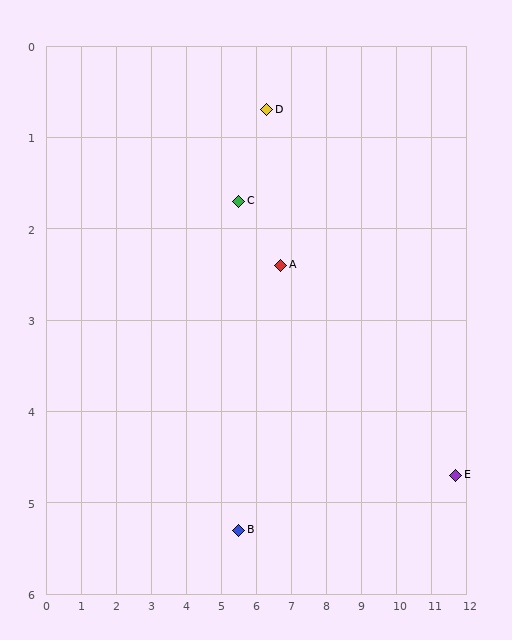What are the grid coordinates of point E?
Point E is at approximately (11.7, 4.7).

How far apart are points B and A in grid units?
Points B and A are about 3.1 grid units apart.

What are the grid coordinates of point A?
Point A is at approximately (6.7, 2.4).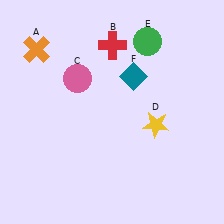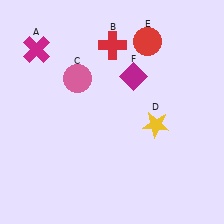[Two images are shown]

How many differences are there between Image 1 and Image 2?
There are 3 differences between the two images.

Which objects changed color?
A changed from orange to magenta. E changed from green to red. F changed from teal to magenta.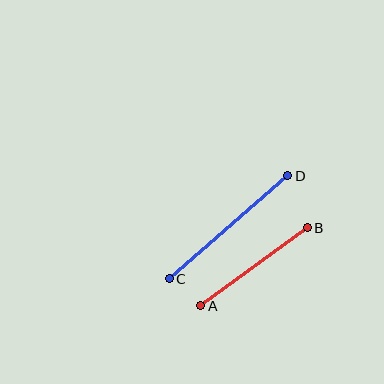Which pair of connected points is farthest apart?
Points C and D are farthest apart.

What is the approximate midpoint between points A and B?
The midpoint is at approximately (254, 267) pixels.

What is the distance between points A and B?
The distance is approximately 132 pixels.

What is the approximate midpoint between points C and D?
The midpoint is at approximately (228, 227) pixels.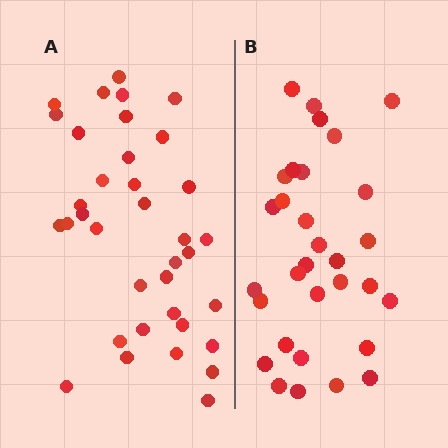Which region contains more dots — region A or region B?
Region A (the left region) has more dots.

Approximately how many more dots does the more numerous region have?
Region A has about 5 more dots than region B.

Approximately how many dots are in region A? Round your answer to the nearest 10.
About 40 dots. (The exact count is 36, which rounds to 40.)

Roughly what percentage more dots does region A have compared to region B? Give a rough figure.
About 15% more.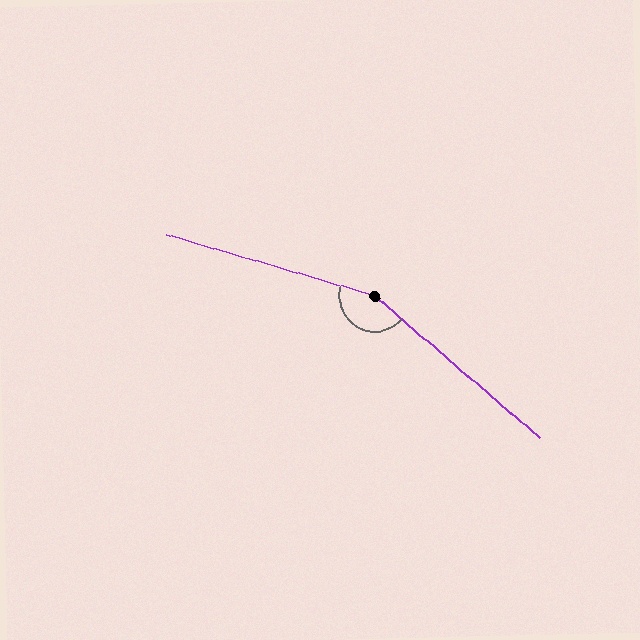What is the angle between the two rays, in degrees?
Approximately 156 degrees.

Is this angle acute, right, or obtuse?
It is obtuse.